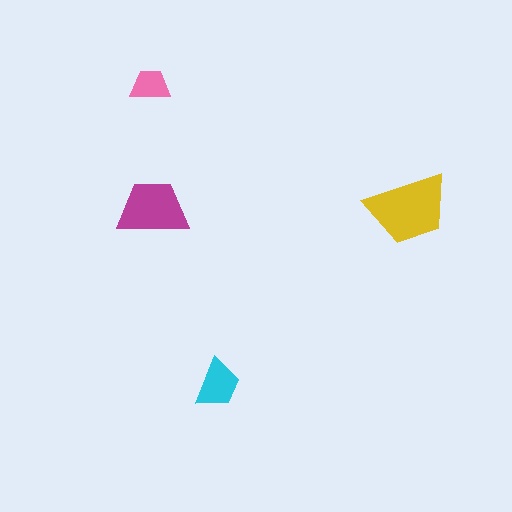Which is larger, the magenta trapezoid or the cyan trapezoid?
The magenta one.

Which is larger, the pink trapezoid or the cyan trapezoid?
The cyan one.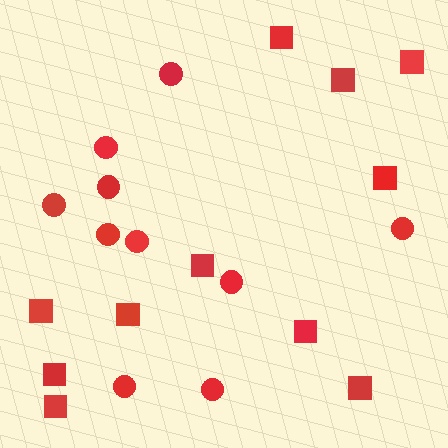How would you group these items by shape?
There are 2 groups: one group of circles (10) and one group of squares (11).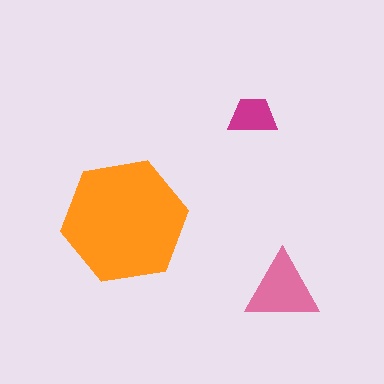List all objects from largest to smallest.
The orange hexagon, the pink triangle, the magenta trapezoid.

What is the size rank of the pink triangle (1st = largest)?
2nd.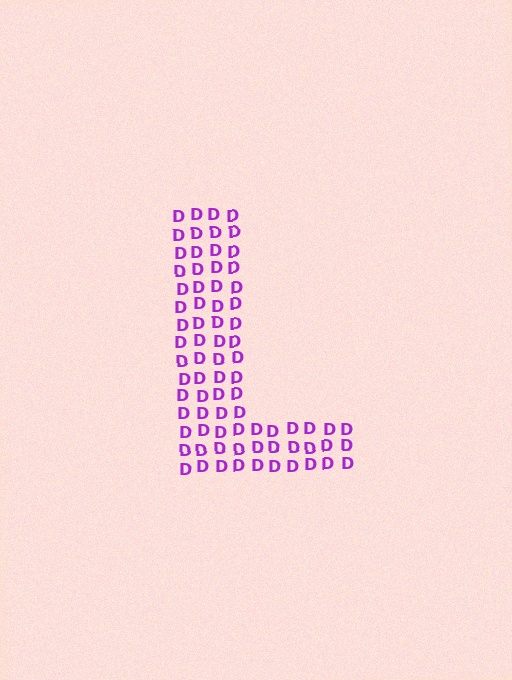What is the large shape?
The large shape is the letter L.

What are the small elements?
The small elements are letter D's.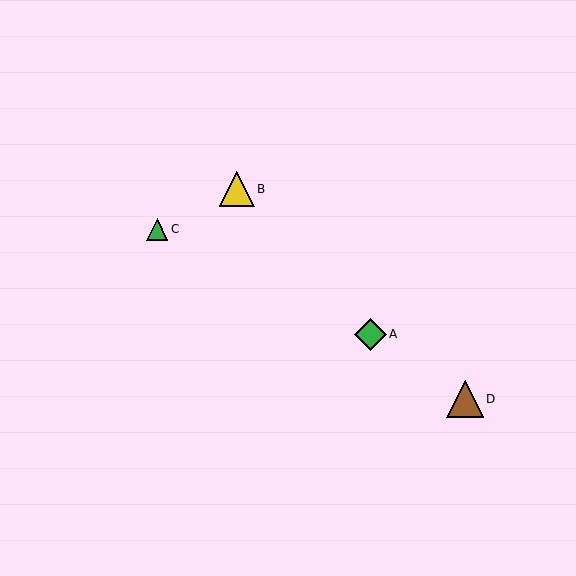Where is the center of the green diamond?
The center of the green diamond is at (370, 335).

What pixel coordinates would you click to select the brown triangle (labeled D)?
Click at (465, 399) to select the brown triangle D.